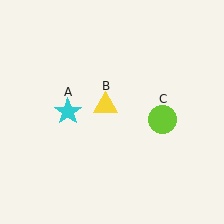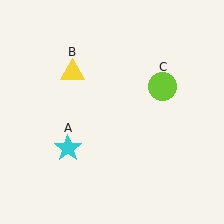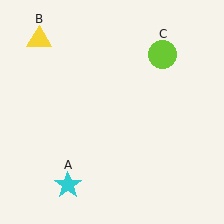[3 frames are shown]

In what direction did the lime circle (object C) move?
The lime circle (object C) moved up.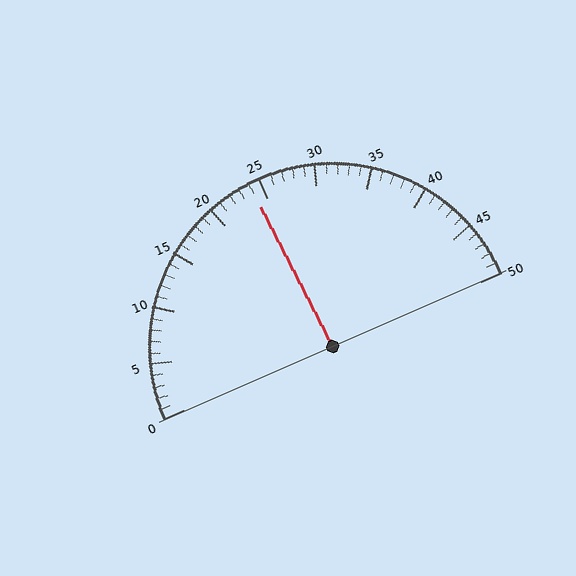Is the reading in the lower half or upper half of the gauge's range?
The reading is in the lower half of the range (0 to 50).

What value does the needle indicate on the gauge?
The needle indicates approximately 24.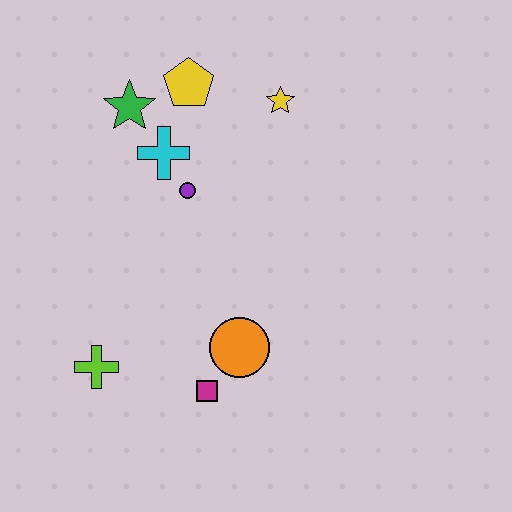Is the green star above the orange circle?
Yes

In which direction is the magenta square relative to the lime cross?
The magenta square is to the right of the lime cross.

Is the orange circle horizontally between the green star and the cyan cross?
No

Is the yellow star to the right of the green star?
Yes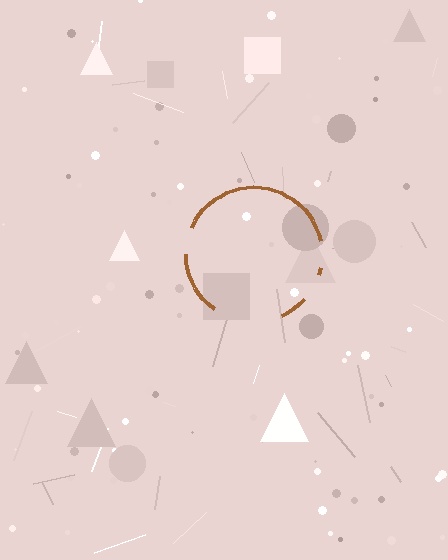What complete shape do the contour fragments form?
The contour fragments form a circle.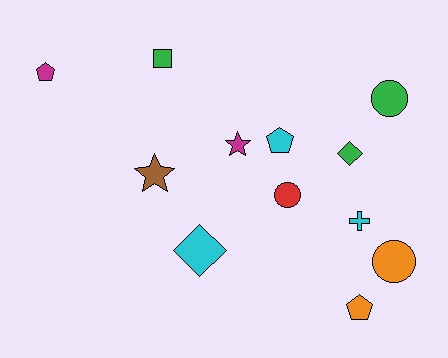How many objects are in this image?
There are 12 objects.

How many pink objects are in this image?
There are no pink objects.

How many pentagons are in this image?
There are 3 pentagons.